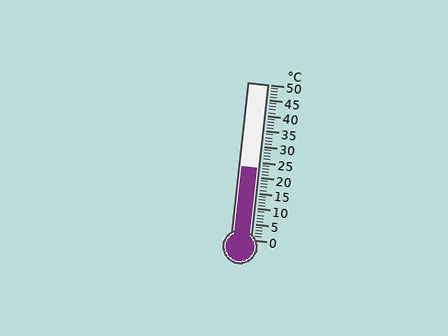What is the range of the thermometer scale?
The thermometer scale ranges from 0°C to 50°C.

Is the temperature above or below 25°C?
The temperature is below 25°C.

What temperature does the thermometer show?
The thermometer shows approximately 23°C.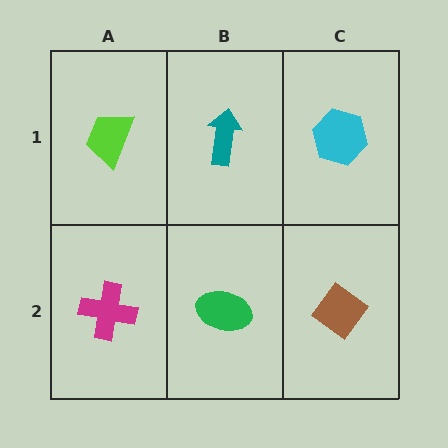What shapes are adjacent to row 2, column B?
A teal arrow (row 1, column B), a magenta cross (row 2, column A), a brown diamond (row 2, column C).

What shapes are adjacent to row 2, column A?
A lime trapezoid (row 1, column A), a green ellipse (row 2, column B).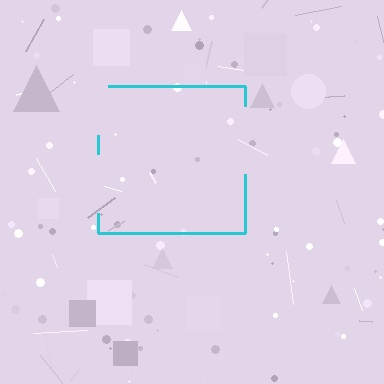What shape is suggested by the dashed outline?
The dashed outline suggests a square.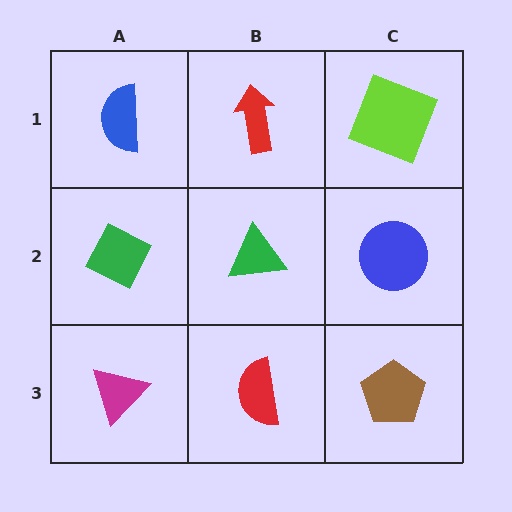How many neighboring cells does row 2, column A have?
3.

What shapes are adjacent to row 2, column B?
A red arrow (row 1, column B), a red semicircle (row 3, column B), a green diamond (row 2, column A), a blue circle (row 2, column C).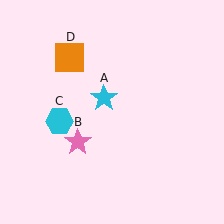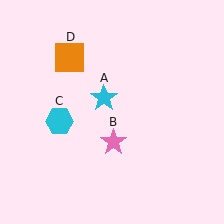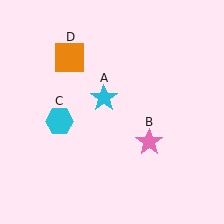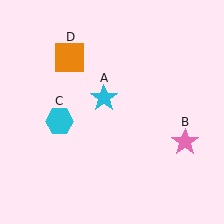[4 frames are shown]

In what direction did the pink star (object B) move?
The pink star (object B) moved right.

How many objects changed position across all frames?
1 object changed position: pink star (object B).